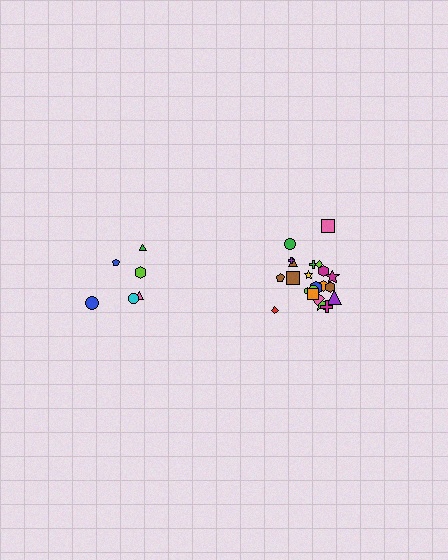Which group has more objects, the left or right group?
The right group.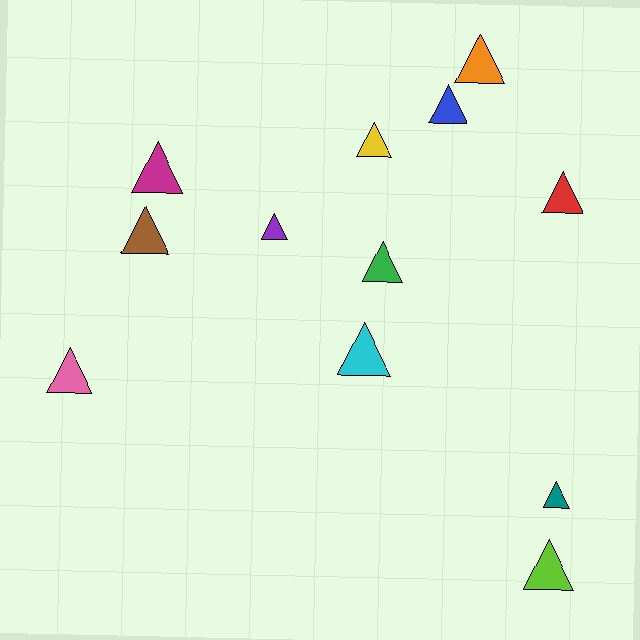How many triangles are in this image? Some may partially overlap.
There are 12 triangles.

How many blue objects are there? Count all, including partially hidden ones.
There is 1 blue object.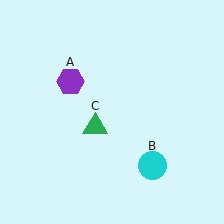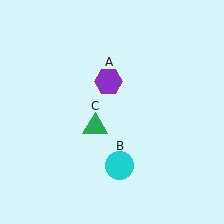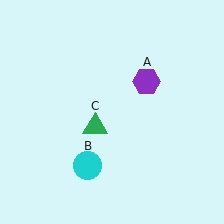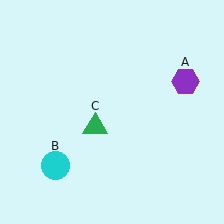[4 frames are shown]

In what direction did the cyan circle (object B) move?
The cyan circle (object B) moved left.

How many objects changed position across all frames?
2 objects changed position: purple hexagon (object A), cyan circle (object B).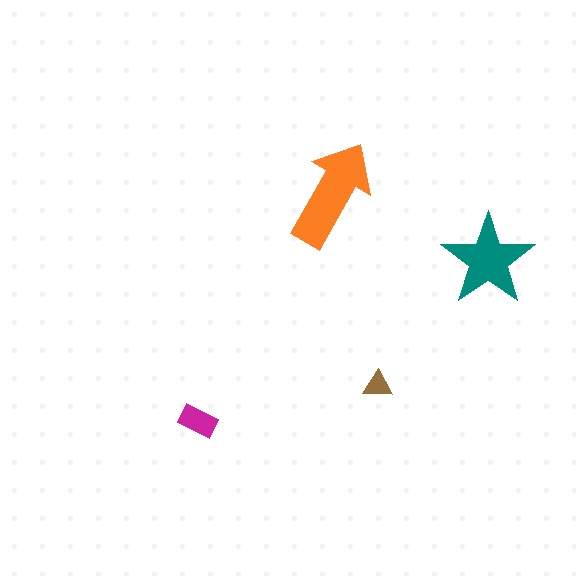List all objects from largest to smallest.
The orange arrow, the teal star, the magenta rectangle, the brown triangle.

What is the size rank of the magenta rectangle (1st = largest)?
3rd.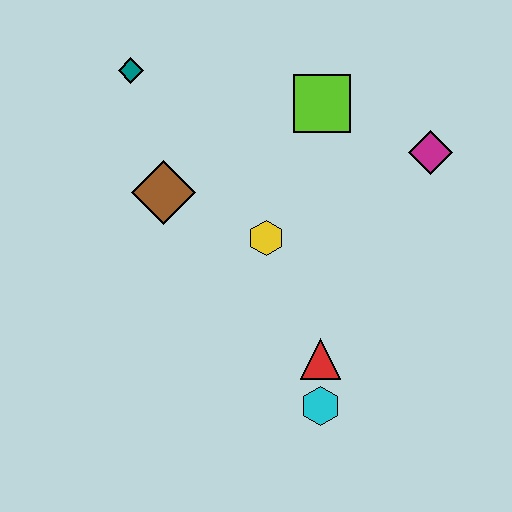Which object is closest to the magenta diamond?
The lime square is closest to the magenta diamond.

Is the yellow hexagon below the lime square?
Yes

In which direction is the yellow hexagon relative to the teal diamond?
The yellow hexagon is below the teal diamond.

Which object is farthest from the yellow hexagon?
The teal diamond is farthest from the yellow hexagon.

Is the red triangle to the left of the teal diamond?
No